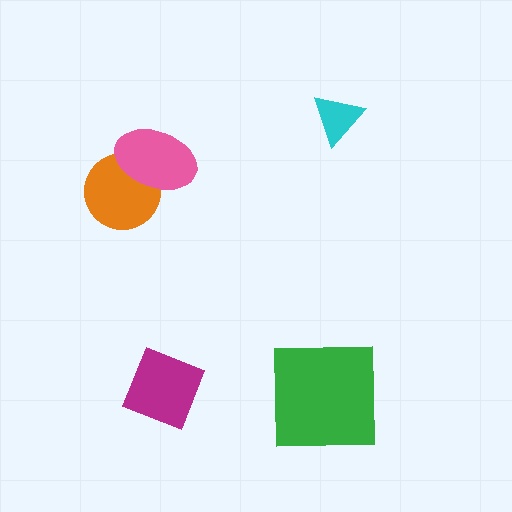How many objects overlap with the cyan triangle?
0 objects overlap with the cyan triangle.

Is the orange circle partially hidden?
Yes, it is partially covered by another shape.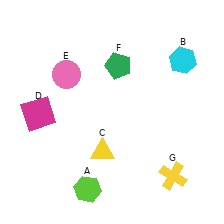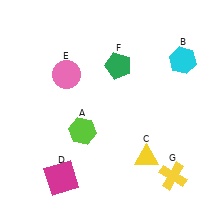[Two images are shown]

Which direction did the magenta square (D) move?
The magenta square (D) moved down.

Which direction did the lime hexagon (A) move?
The lime hexagon (A) moved up.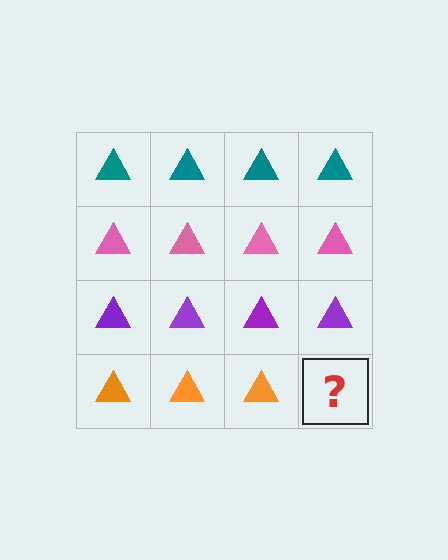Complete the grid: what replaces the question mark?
The question mark should be replaced with an orange triangle.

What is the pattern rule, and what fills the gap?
The rule is that each row has a consistent color. The gap should be filled with an orange triangle.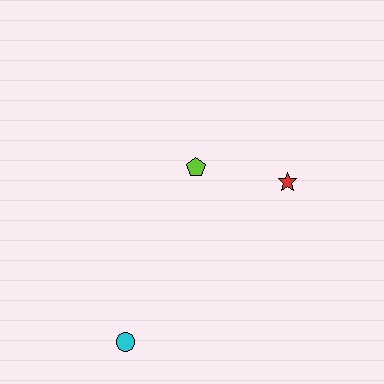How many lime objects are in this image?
There is 1 lime object.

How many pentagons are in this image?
There is 1 pentagon.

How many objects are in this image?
There are 3 objects.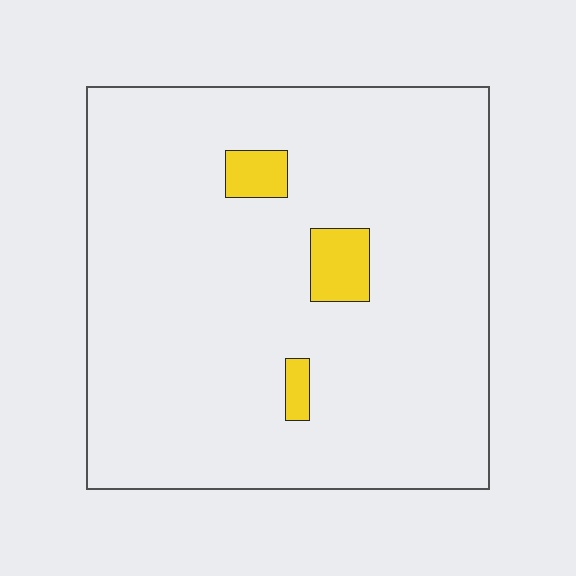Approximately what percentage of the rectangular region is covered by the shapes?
Approximately 5%.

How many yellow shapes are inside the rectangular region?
3.